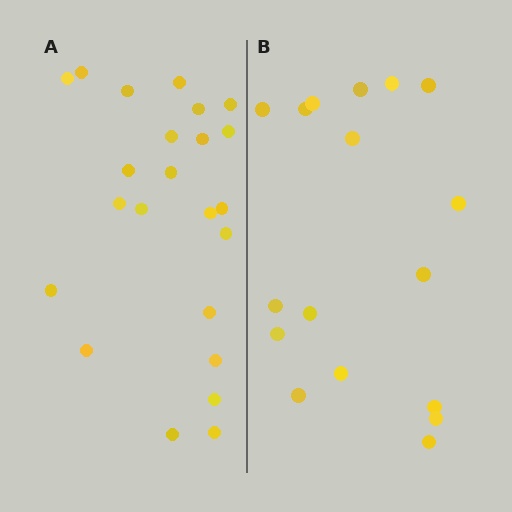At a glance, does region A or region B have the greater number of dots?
Region A (the left region) has more dots.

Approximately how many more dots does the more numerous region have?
Region A has about 6 more dots than region B.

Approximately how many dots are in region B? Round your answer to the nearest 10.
About 20 dots. (The exact count is 17, which rounds to 20.)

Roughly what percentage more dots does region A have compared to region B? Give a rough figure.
About 35% more.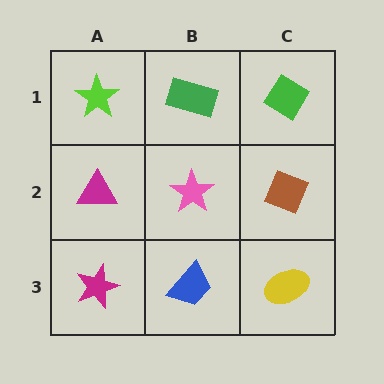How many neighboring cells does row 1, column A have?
2.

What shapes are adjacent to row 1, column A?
A magenta triangle (row 2, column A), a green rectangle (row 1, column B).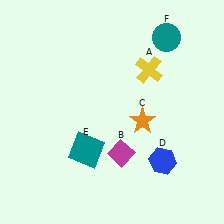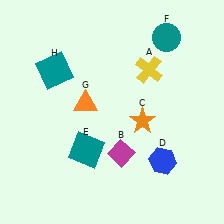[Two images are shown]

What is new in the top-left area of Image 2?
An orange triangle (G) was added in the top-left area of Image 2.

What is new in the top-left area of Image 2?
A teal square (H) was added in the top-left area of Image 2.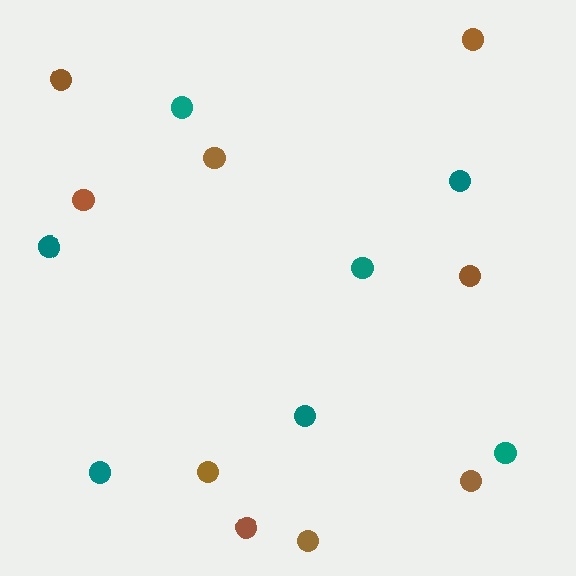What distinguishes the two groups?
There are 2 groups: one group of brown circles (9) and one group of teal circles (7).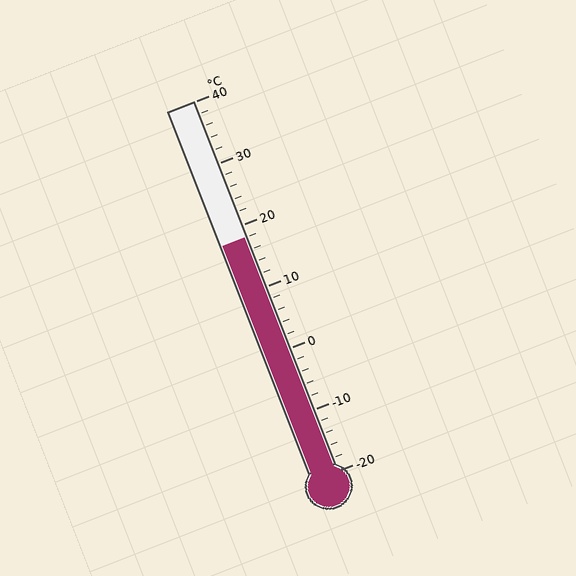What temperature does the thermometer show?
The thermometer shows approximately 18°C.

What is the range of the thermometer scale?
The thermometer scale ranges from -20°C to 40°C.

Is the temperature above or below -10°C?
The temperature is above -10°C.